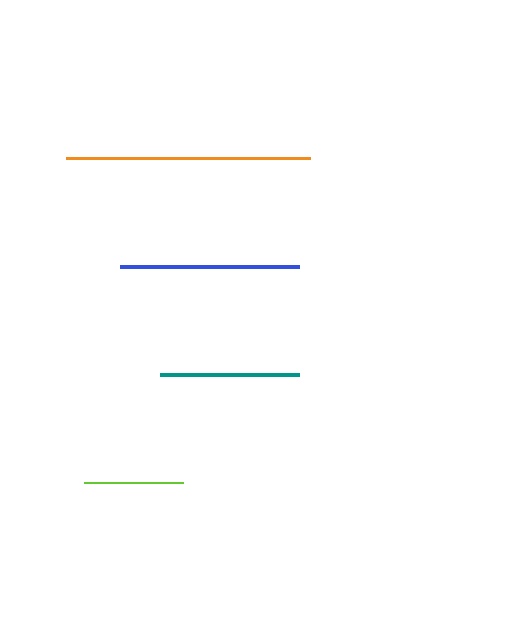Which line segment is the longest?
The orange line is the longest at approximately 244 pixels.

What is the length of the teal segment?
The teal segment is approximately 140 pixels long.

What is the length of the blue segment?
The blue segment is approximately 180 pixels long.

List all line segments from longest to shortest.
From longest to shortest: orange, blue, teal, lime.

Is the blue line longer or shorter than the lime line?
The blue line is longer than the lime line.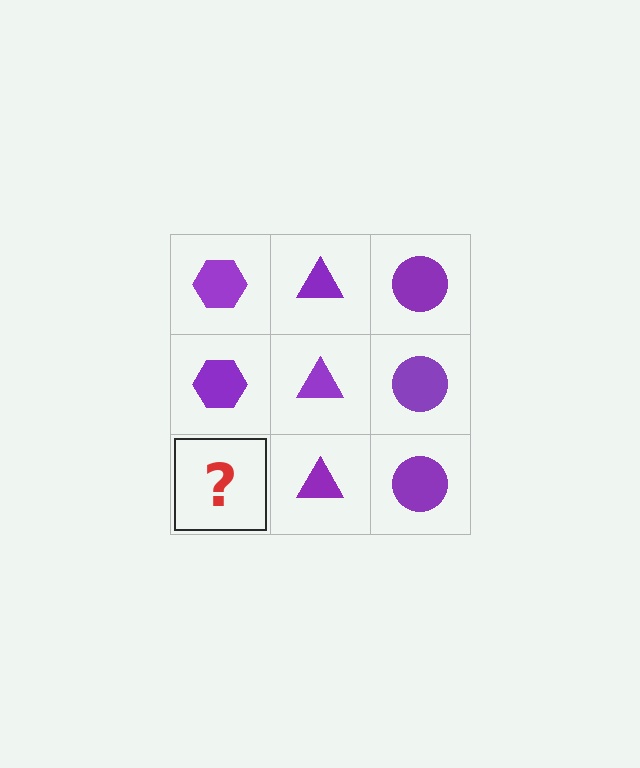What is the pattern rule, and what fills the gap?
The rule is that each column has a consistent shape. The gap should be filled with a purple hexagon.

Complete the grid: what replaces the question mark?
The question mark should be replaced with a purple hexagon.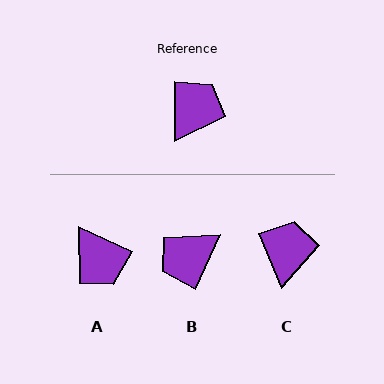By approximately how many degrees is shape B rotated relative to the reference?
Approximately 156 degrees counter-clockwise.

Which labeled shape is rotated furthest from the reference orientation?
B, about 156 degrees away.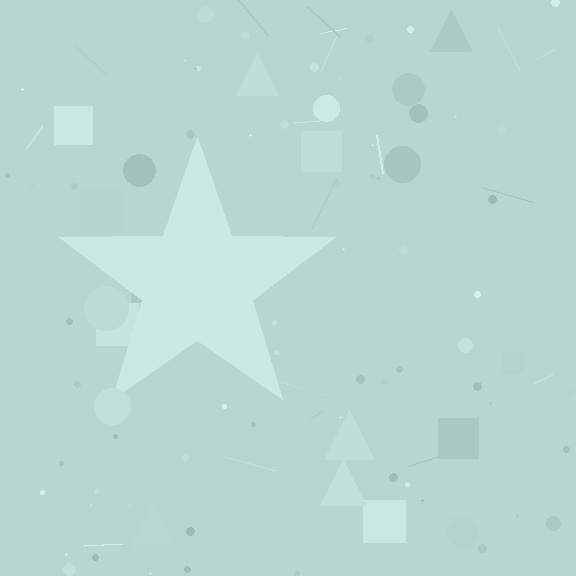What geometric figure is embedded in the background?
A star is embedded in the background.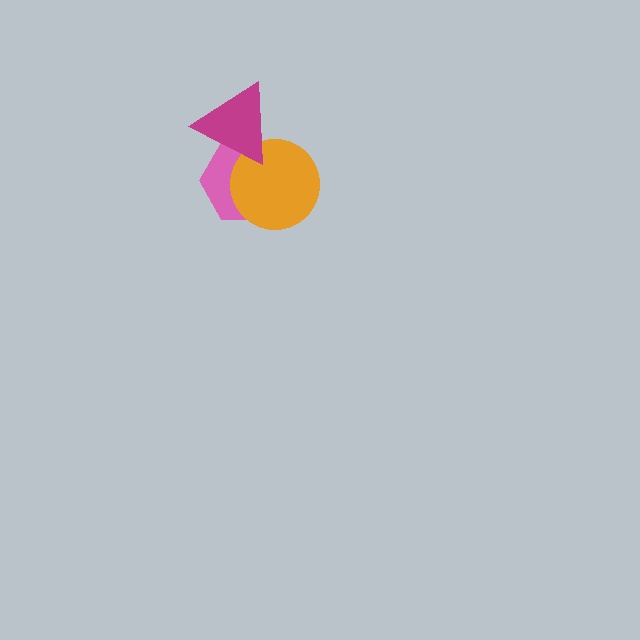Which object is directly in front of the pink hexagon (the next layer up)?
The orange circle is directly in front of the pink hexagon.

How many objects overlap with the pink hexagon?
2 objects overlap with the pink hexagon.